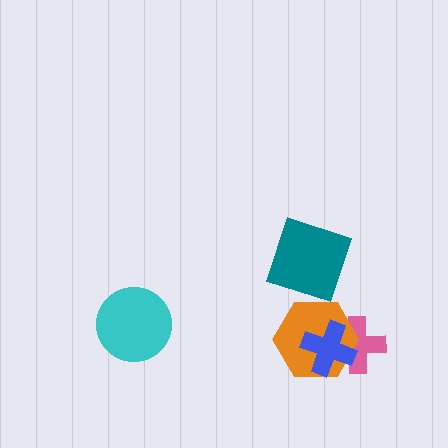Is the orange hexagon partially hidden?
Yes, it is partially covered by another shape.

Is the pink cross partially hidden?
Yes, it is partially covered by another shape.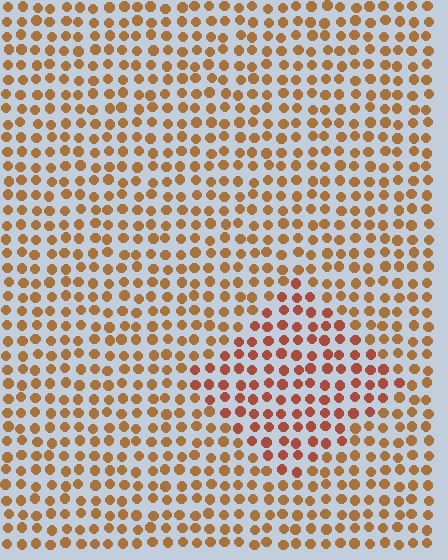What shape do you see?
I see a diamond.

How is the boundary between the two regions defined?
The boundary is defined purely by a slight shift in hue (about 23 degrees). Spacing, size, and orientation are identical on both sides.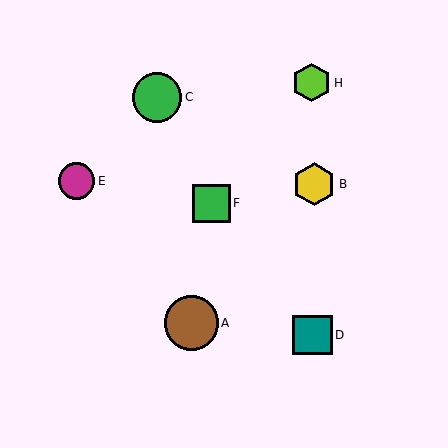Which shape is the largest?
The brown circle (labeled A) is the largest.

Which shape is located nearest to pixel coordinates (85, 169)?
The magenta circle (labeled E) at (77, 181) is nearest to that location.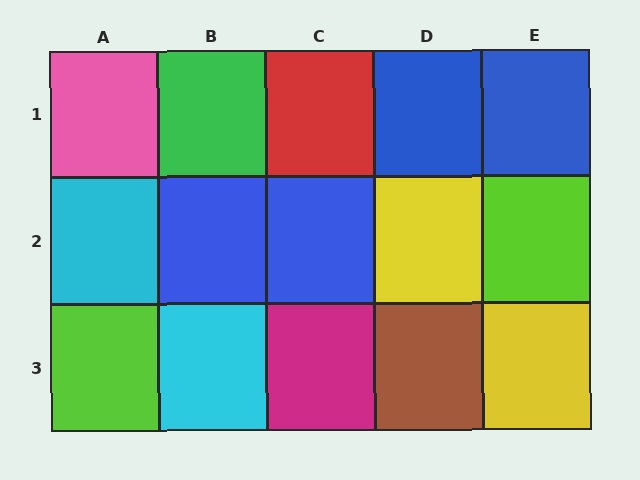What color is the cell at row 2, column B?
Blue.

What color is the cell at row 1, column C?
Red.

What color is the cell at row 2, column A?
Cyan.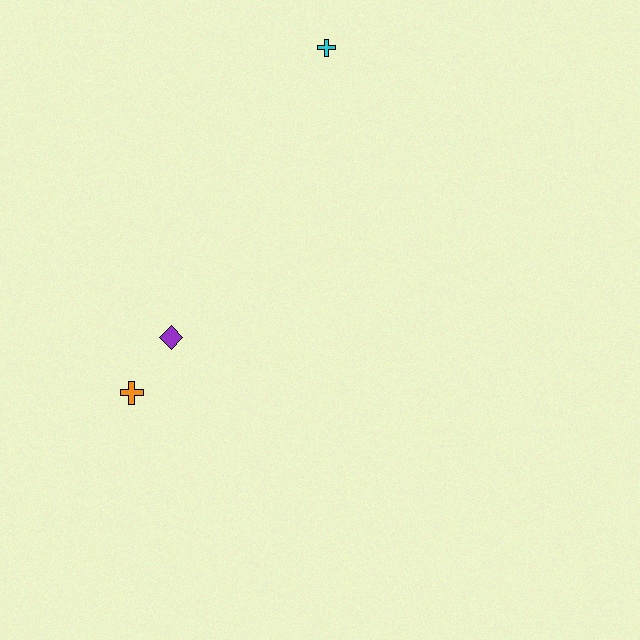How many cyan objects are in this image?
There is 1 cyan object.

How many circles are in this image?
There are no circles.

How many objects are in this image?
There are 3 objects.